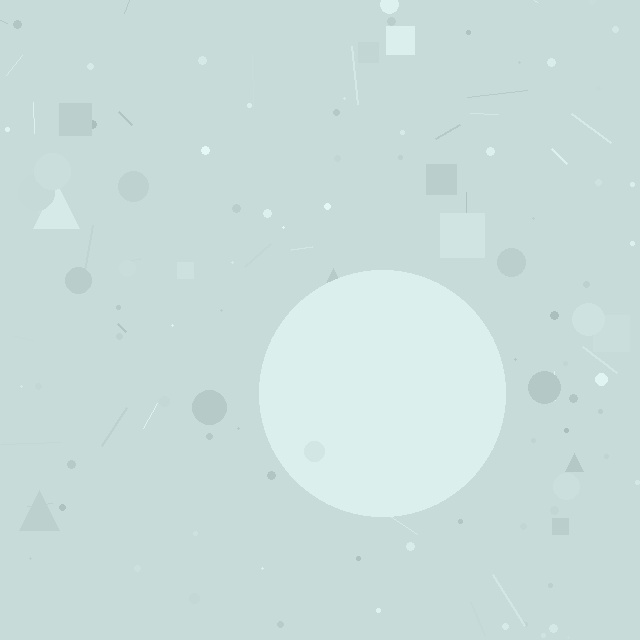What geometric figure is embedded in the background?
A circle is embedded in the background.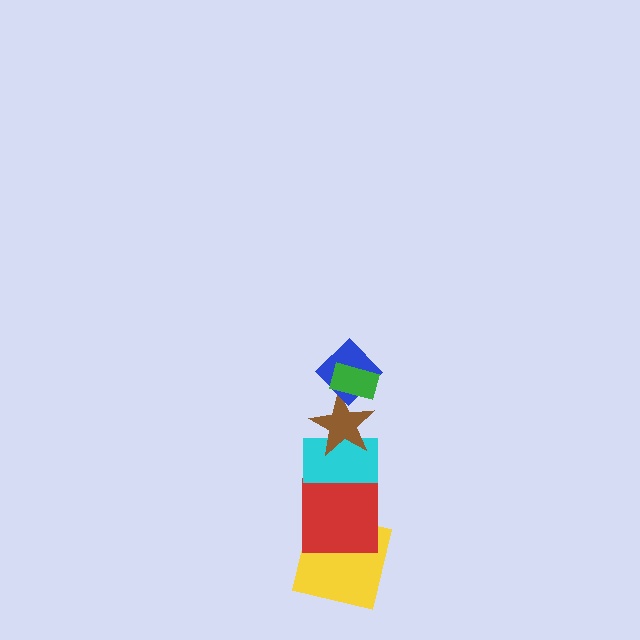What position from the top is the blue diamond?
The blue diamond is 2nd from the top.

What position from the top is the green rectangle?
The green rectangle is 1st from the top.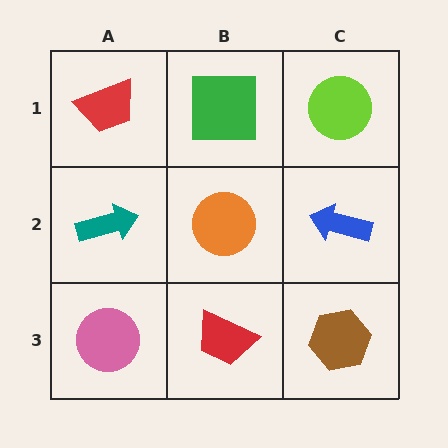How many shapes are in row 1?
3 shapes.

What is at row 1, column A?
A red trapezoid.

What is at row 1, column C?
A lime circle.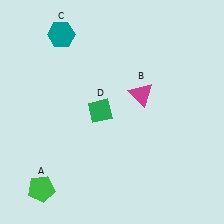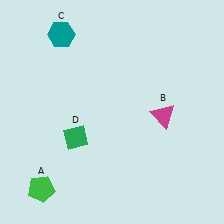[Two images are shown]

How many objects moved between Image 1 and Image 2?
2 objects moved between the two images.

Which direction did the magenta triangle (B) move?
The magenta triangle (B) moved right.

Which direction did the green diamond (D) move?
The green diamond (D) moved down.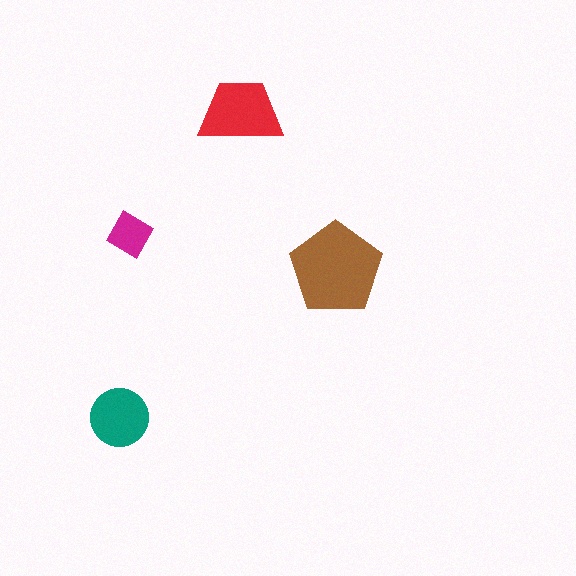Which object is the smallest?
The magenta diamond.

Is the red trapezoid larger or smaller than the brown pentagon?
Smaller.